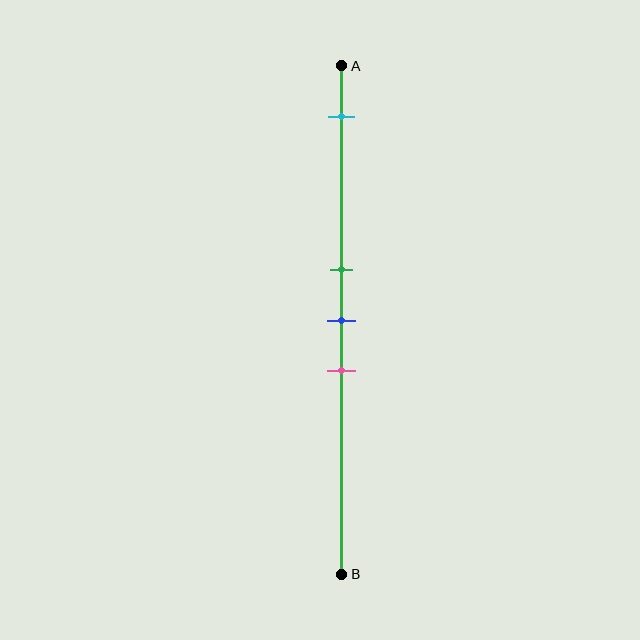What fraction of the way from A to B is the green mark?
The green mark is approximately 40% (0.4) of the way from A to B.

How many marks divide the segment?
There are 4 marks dividing the segment.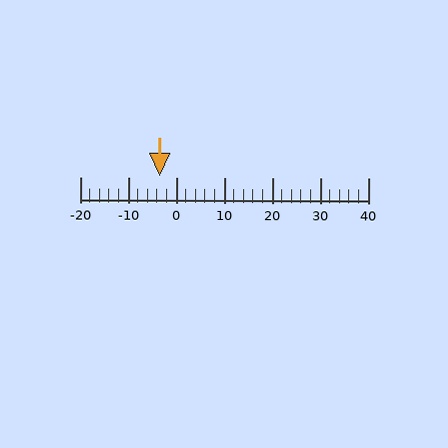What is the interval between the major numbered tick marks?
The major tick marks are spaced 10 units apart.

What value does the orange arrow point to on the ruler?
The orange arrow points to approximately -3.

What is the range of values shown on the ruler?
The ruler shows values from -20 to 40.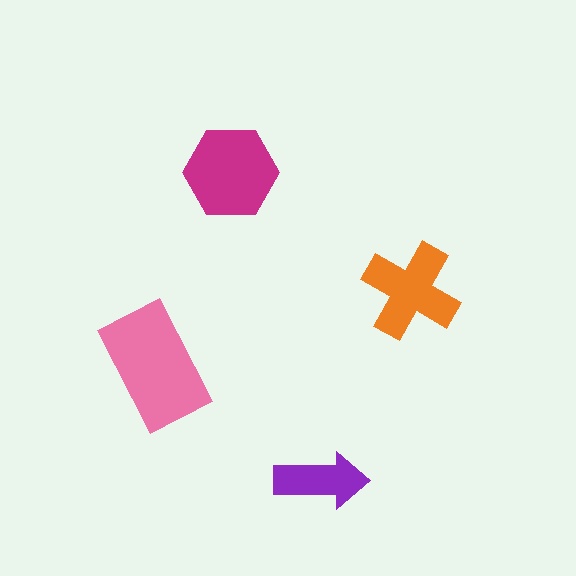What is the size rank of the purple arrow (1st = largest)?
4th.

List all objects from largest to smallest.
The pink rectangle, the magenta hexagon, the orange cross, the purple arrow.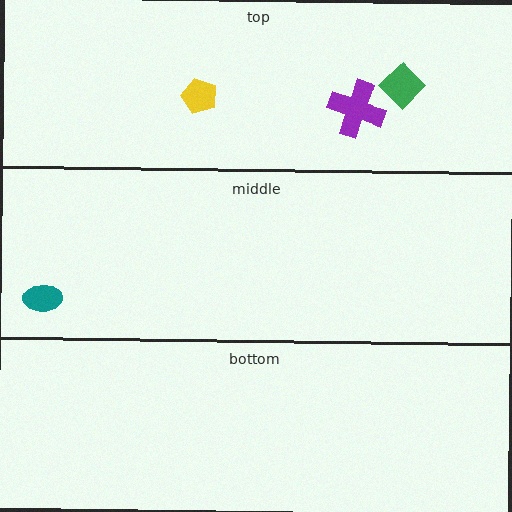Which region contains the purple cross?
The top region.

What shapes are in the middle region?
The teal ellipse.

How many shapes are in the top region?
3.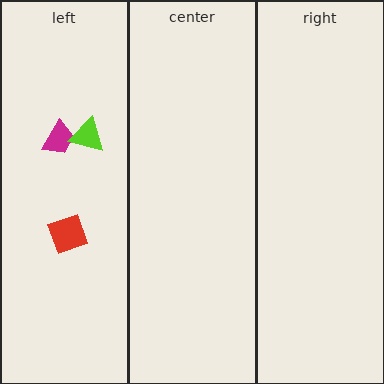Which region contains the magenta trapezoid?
The left region.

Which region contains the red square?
The left region.